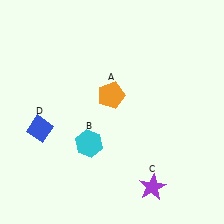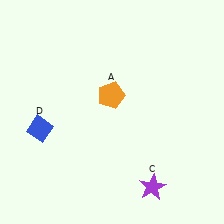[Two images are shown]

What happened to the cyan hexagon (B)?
The cyan hexagon (B) was removed in Image 2. It was in the bottom-left area of Image 1.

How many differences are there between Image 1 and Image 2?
There is 1 difference between the two images.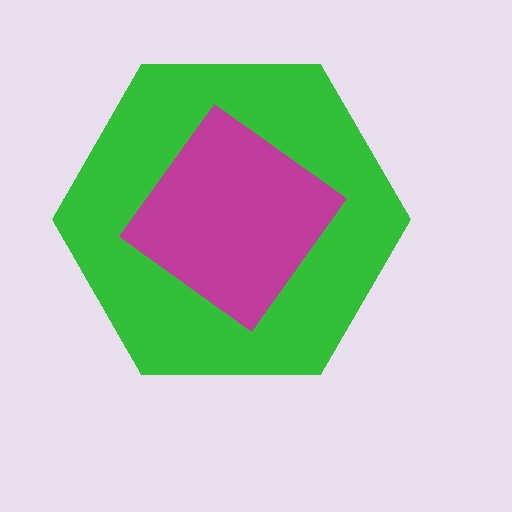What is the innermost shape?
The magenta diamond.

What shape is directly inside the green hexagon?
The magenta diamond.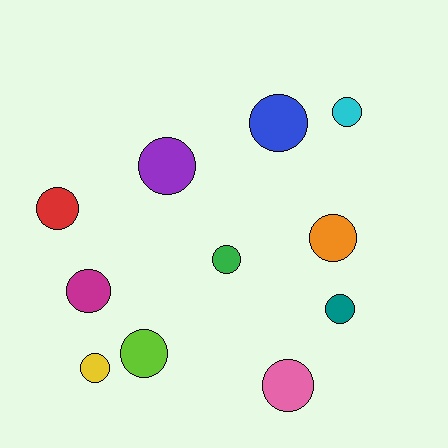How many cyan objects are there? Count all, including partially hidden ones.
There is 1 cyan object.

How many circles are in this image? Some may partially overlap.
There are 11 circles.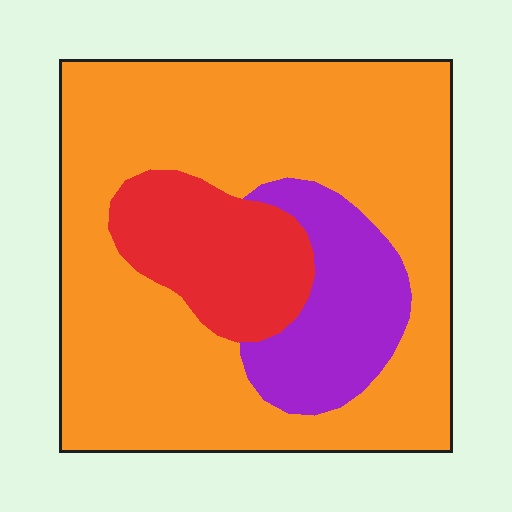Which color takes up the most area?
Orange, at roughly 70%.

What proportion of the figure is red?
Red takes up about one sixth (1/6) of the figure.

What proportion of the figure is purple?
Purple covers around 15% of the figure.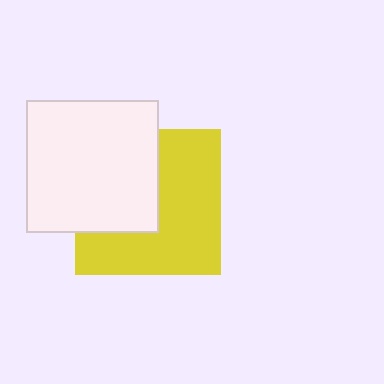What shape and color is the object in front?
The object in front is a white square.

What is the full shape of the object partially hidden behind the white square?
The partially hidden object is a yellow square.